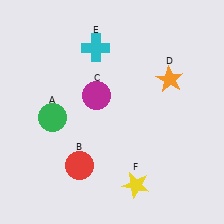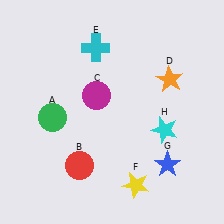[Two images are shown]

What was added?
A blue star (G), a cyan star (H) were added in Image 2.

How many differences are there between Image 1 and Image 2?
There are 2 differences between the two images.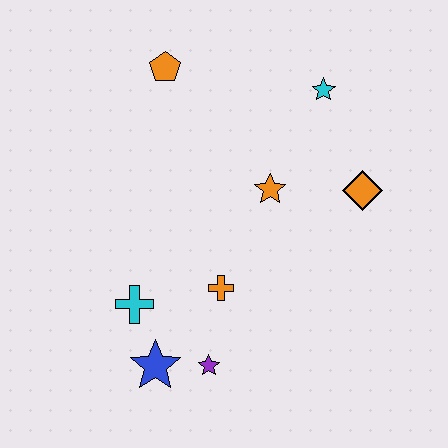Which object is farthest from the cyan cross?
The cyan star is farthest from the cyan cross.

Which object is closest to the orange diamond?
The orange star is closest to the orange diamond.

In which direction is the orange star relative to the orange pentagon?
The orange star is below the orange pentagon.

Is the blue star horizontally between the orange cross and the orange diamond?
No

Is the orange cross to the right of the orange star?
No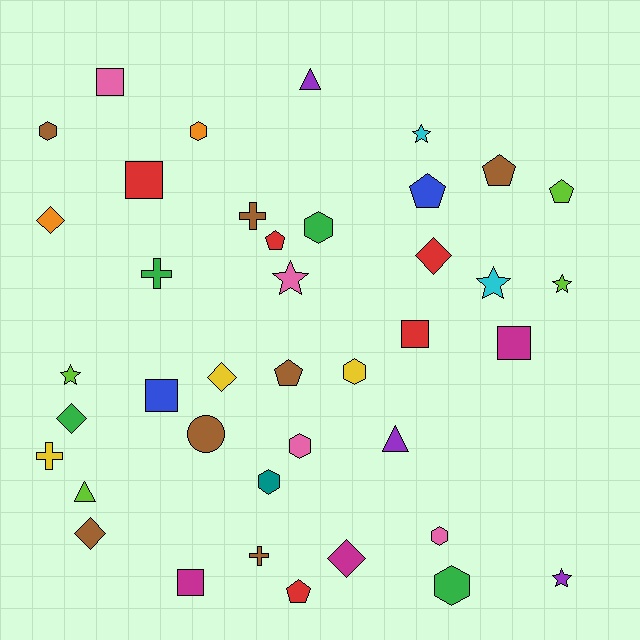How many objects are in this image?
There are 40 objects.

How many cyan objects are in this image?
There are 2 cyan objects.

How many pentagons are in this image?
There are 6 pentagons.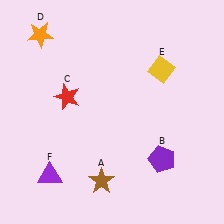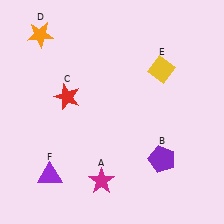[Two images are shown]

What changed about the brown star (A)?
In Image 1, A is brown. In Image 2, it changed to magenta.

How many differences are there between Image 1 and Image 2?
There is 1 difference between the two images.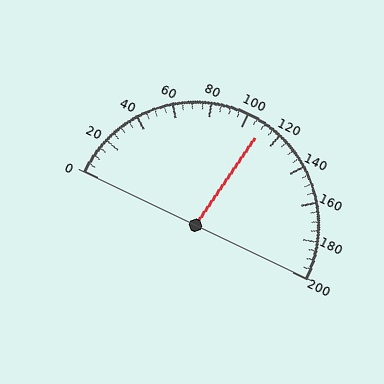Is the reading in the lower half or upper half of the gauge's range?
The reading is in the upper half of the range (0 to 200).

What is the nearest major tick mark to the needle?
The nearest major tick mark is 120.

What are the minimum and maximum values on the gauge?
The gauge ranges from 0 to 200.